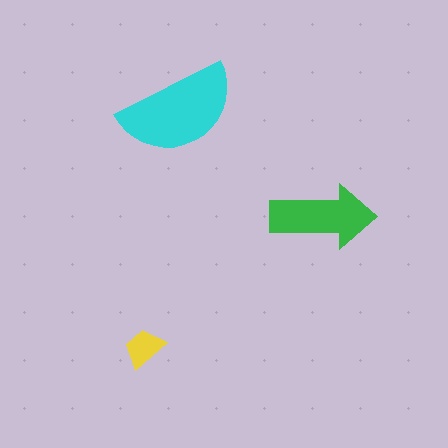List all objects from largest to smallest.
The cyan semicircle, the green arrow, the yellow trapezoid.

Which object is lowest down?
The yellow trapezoid is bottommost.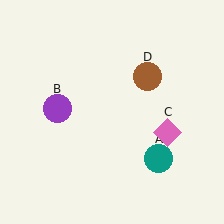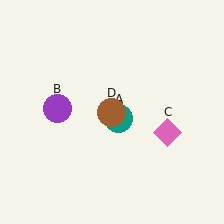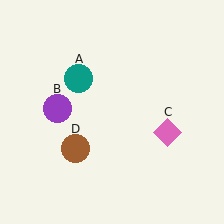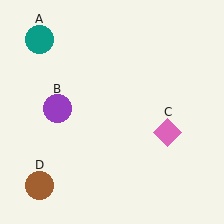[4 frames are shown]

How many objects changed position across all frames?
2 objects changed position: teal circle (object A), brown circle (object D).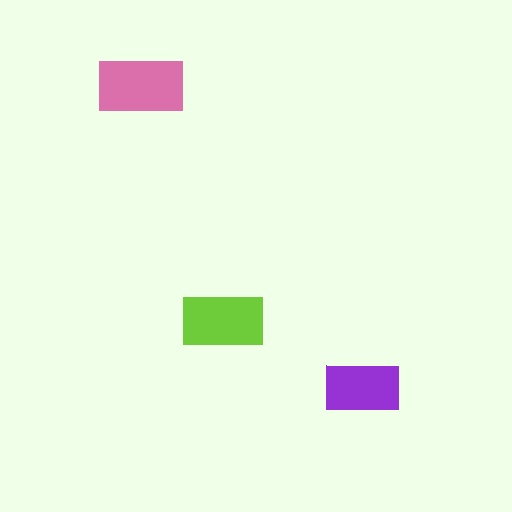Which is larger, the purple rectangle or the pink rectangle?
The pink one.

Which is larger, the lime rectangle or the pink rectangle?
The pink one.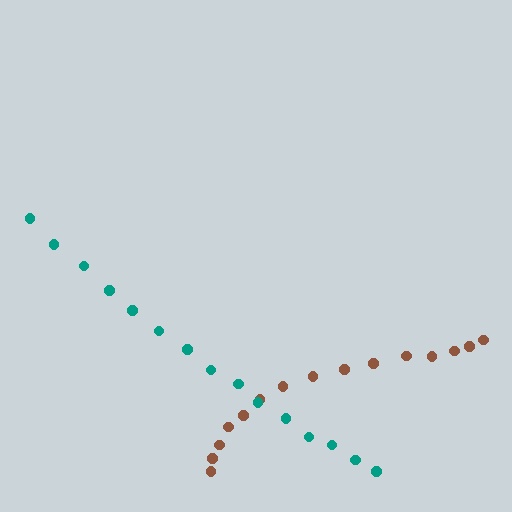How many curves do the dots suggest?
There are 2 distinct paths.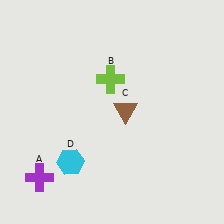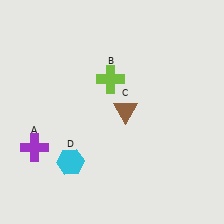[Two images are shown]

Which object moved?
The purple cross (A) moved up.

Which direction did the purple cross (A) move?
The purple cross (A) moved up.